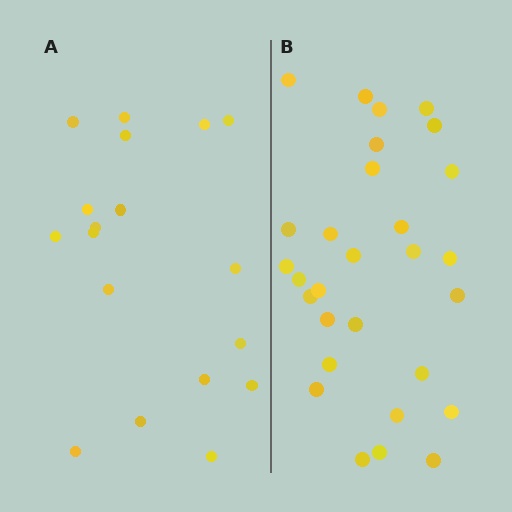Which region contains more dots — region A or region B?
Region B (the right region) has more dots.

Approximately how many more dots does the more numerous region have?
Region B has roughly 12 or so more dots than region A.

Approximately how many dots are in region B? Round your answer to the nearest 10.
About 30 dots. (The exact count is 29, which rounds to 30.)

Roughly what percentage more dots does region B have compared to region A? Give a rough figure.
About 60% more.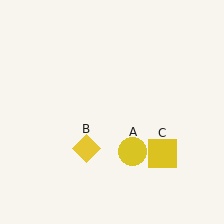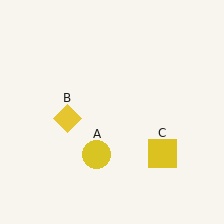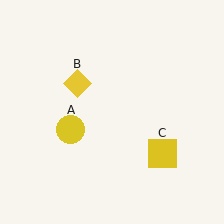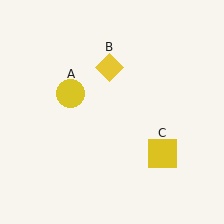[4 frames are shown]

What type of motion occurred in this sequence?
The yellow circle (object A), yellow diamond (object B) rotated clockwise around the center of the scene.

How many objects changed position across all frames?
2 objects changed position: yellow circle (object A), yellow diamond (object B).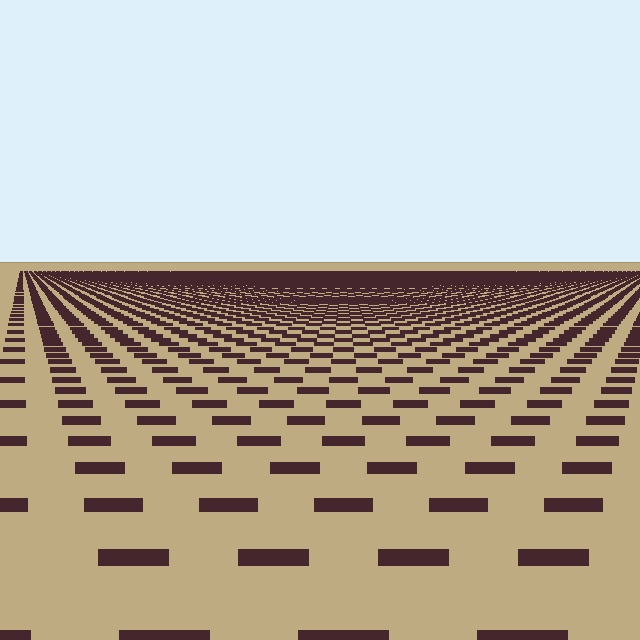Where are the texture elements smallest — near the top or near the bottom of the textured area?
Near the top.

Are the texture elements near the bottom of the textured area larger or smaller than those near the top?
Larger. Near the bottom, elements are closer to the viewer and appear at a bigger on-screen size.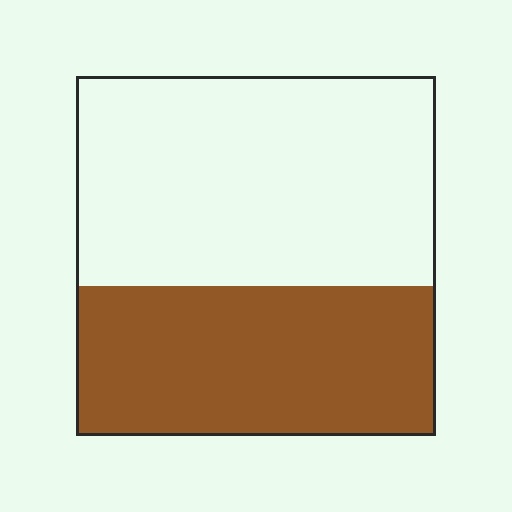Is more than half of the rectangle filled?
No.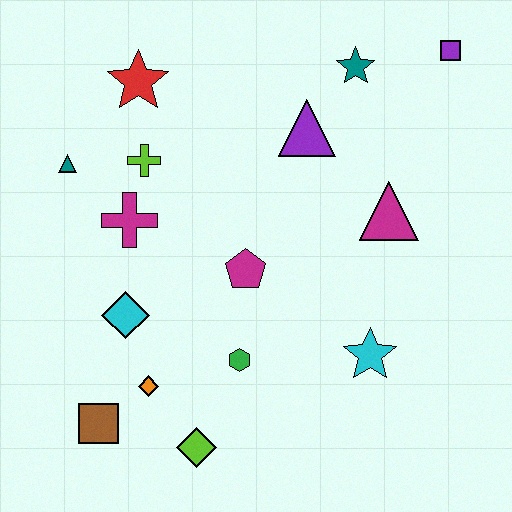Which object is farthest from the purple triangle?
The brown square is farthest from the purple triangle.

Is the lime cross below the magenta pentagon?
No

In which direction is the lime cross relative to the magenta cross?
The lime cross is above the magenta cross.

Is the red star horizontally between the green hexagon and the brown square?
Yes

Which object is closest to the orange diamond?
The brown square is closest to the orange diamond.